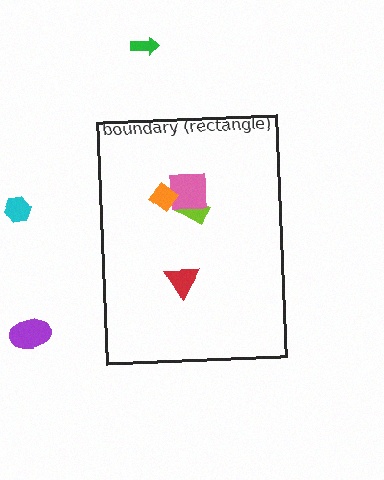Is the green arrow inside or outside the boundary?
Outside.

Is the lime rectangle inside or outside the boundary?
Inside.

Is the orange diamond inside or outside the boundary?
Inside.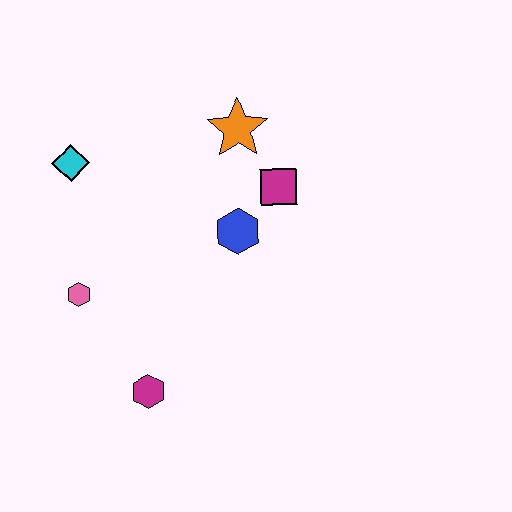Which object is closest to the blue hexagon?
The magenta square is closest to the blue hexagon.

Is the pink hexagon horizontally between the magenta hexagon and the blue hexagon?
No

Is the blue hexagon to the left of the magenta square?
Yes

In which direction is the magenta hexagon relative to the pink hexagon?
The magenta hexagon is below the pink hexagon.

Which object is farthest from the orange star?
The magenta hexagon is farthest from the orange star.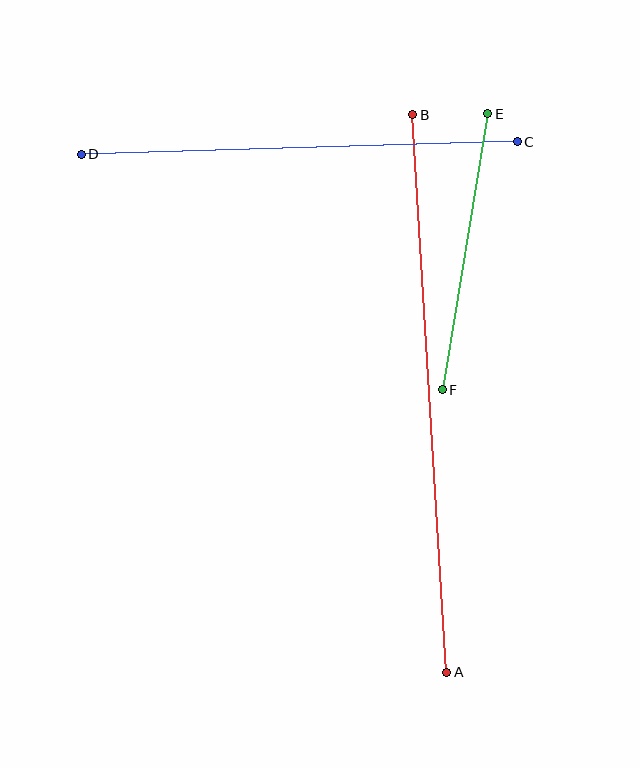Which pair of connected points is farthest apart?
Points A and B are farthest apart.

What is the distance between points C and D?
The distance is approximately 436 pixels.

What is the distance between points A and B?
The distance is approximately 559 pixels.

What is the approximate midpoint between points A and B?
The midpoint is at approximately (430, 393) pixels.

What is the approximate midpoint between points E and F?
The midpoint is at approximately (465, 252) pixels.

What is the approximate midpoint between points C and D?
The midpoint is at approximately (299, 148) pixels.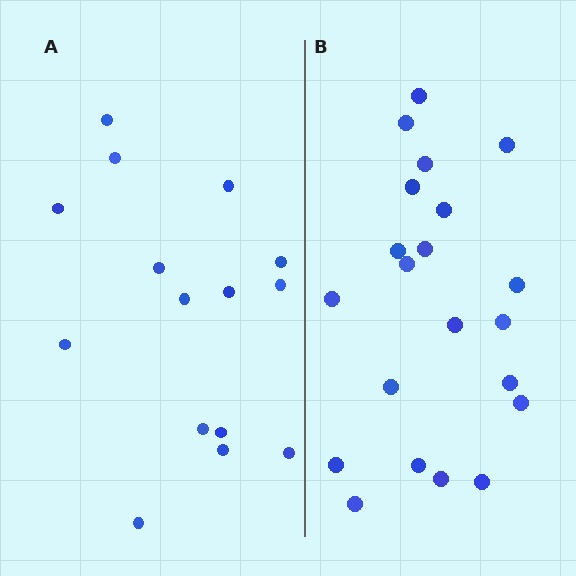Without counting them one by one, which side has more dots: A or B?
Region B (the right region) has more dots.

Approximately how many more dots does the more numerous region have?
Region B has about 6 more dots than region A.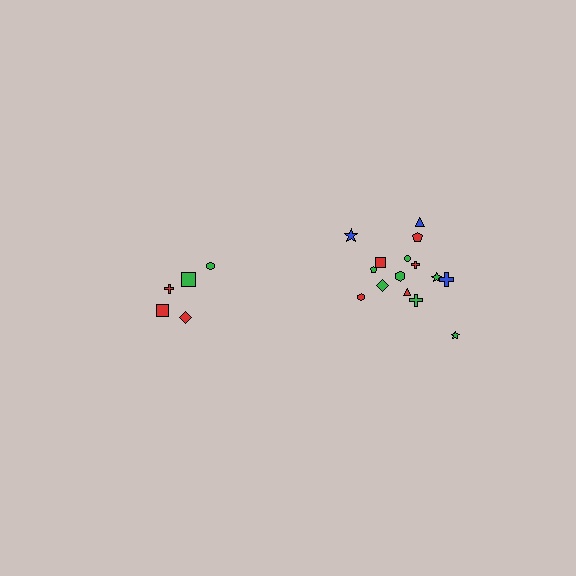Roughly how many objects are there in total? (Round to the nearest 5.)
Roughly 20 objects in total.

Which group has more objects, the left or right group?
The right group.